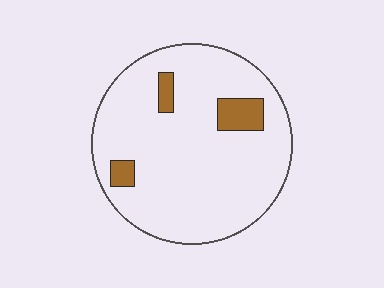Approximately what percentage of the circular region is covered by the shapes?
Approximately 10%.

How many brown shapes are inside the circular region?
3.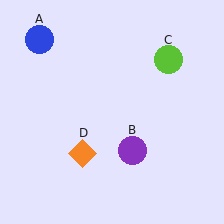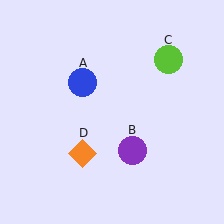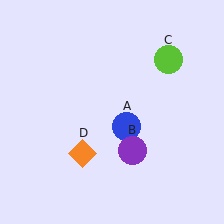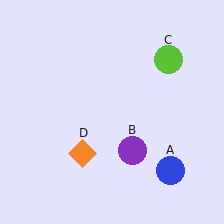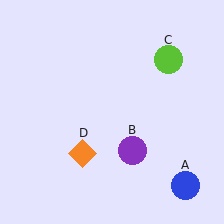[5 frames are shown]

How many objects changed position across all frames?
1 object changed position: blue circle (object A).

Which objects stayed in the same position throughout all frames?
Purple circle (object B) and lime circle (object C) and orange diamond (object D) remained stationary.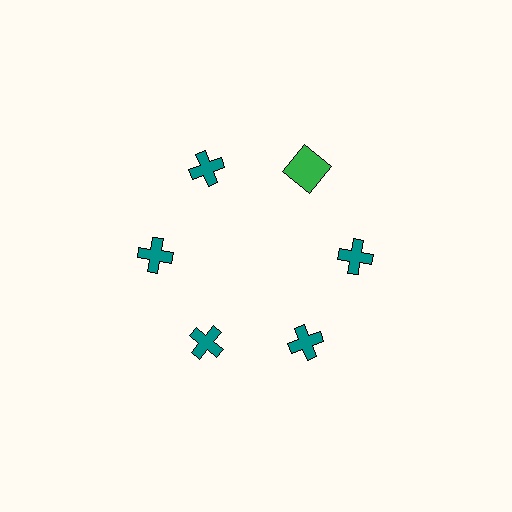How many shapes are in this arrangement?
There are 6 shapes arranged in a ring pattern.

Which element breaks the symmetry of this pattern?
The green square at roughly the 1 o'clock position breaks the symmetry. All other shapes are teal crosses.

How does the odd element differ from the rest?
It differs in both color (green instead of teal) and shape (square instead of cross).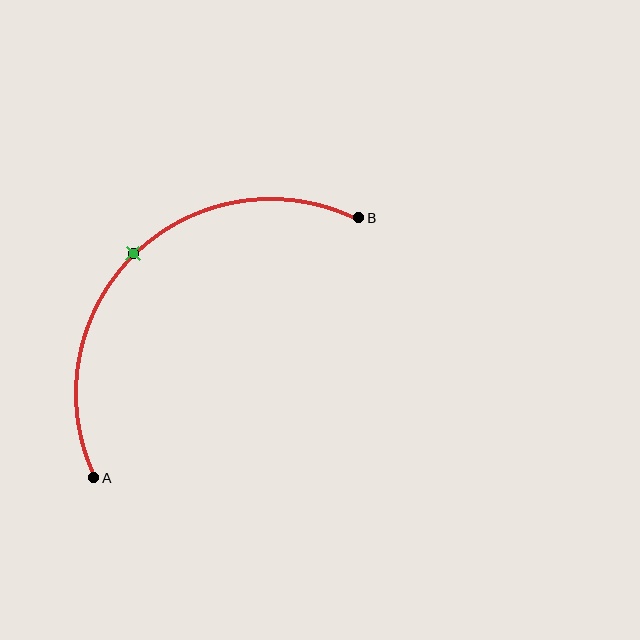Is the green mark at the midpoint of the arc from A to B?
Yes. The green mark lies on the arc at equal arc-length from both A and B — it is the arc midpoint.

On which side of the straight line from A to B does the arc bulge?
The arc bulges above and to the left of the straight line connecting A and B.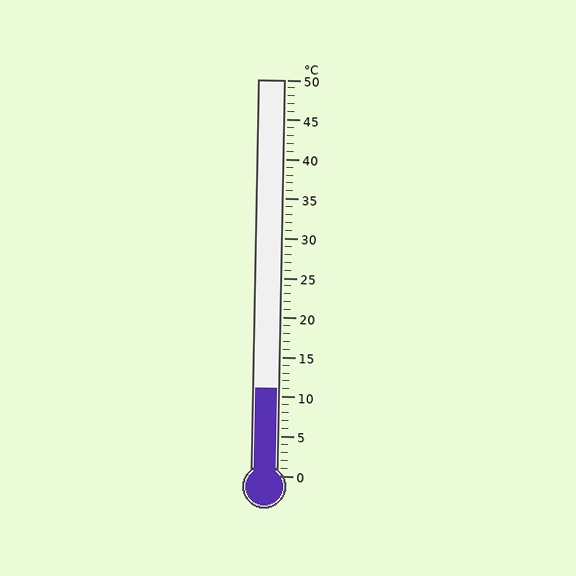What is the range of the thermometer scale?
The thermometer scale ranges from 0°C to 50°C.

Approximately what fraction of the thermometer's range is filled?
The thermometer is filled to approximately 20% of its range.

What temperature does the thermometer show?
The thermometer shows approximately 11°C.